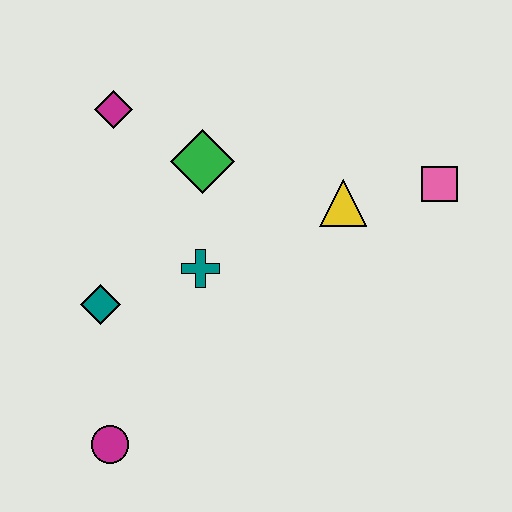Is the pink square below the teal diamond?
No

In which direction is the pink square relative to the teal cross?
The pink square is to the right of the teal cross.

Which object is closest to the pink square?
The yellow triangle is closest to the pink square.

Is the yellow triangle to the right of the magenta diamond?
Yes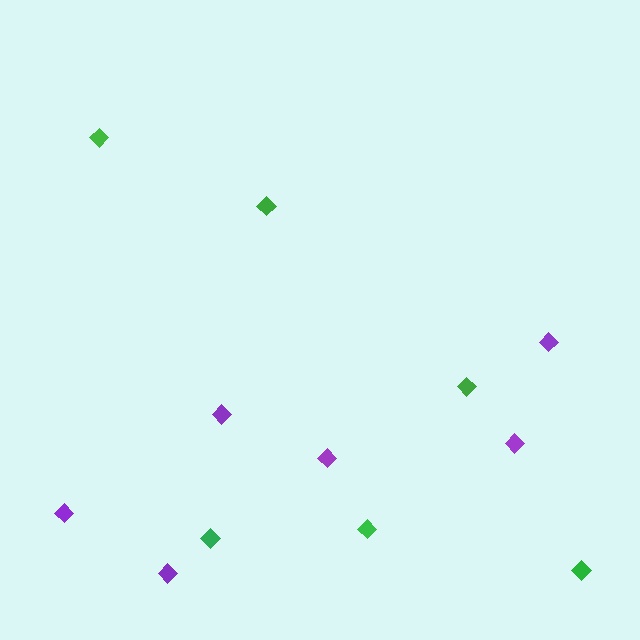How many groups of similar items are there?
There are 2 groups: one group of purple diamonds (6) and one group of green diamonds (6).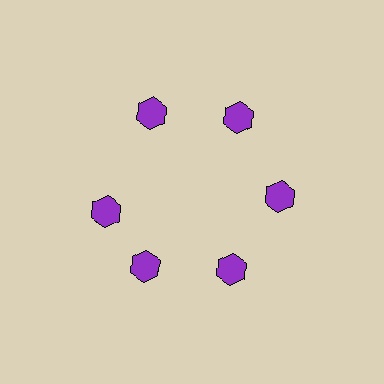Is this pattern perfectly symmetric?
No. The 6 purple hexagons are arranged in a ring, but one element near the 9 o'clock position is rotated out of alignment along the ring, breaking the 6-fold rotational symmetry.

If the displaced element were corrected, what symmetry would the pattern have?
It would have 6-fold rotational symmetry — the pattern would map onto itself every 60 degrees.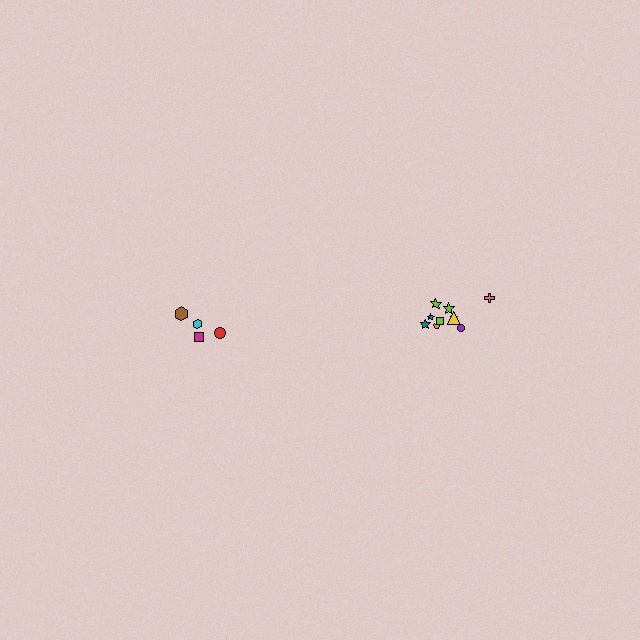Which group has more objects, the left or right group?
The right group.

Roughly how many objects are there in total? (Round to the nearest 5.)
Roughly 15 objects in total.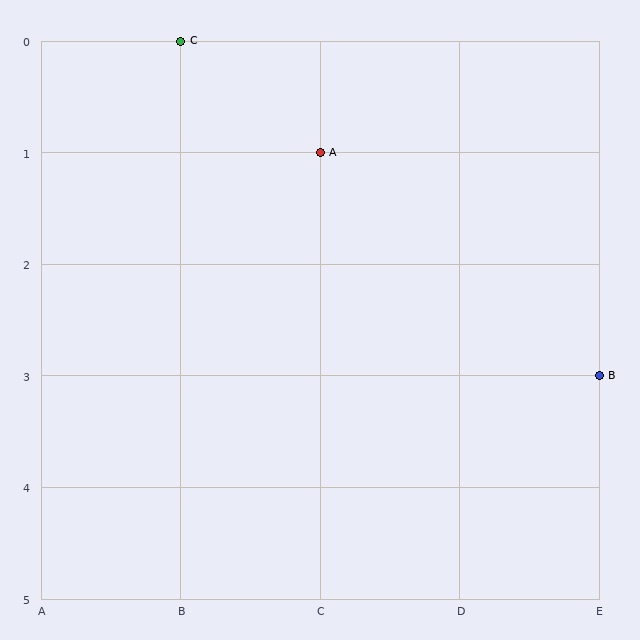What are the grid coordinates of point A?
Point A is at grid coordinates (C, 1).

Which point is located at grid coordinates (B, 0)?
Point C is at (B, 0).